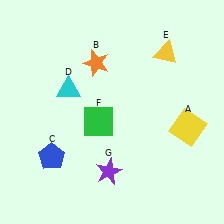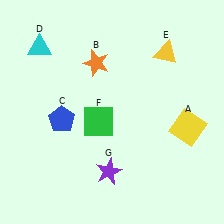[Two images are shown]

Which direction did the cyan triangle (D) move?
The cyan triangle (D) moved up.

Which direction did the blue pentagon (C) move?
The blue pentagon (C) moved up.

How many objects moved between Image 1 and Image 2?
2 objects moved between the two images.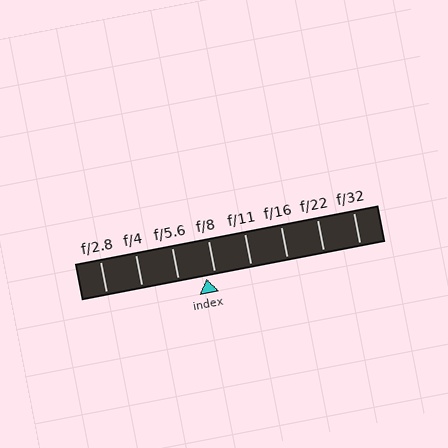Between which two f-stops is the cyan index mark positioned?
The index mark is between f/5.6 and f/8.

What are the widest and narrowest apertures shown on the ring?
The widest aperture shown is f/2.8 and the narrowest is f/32.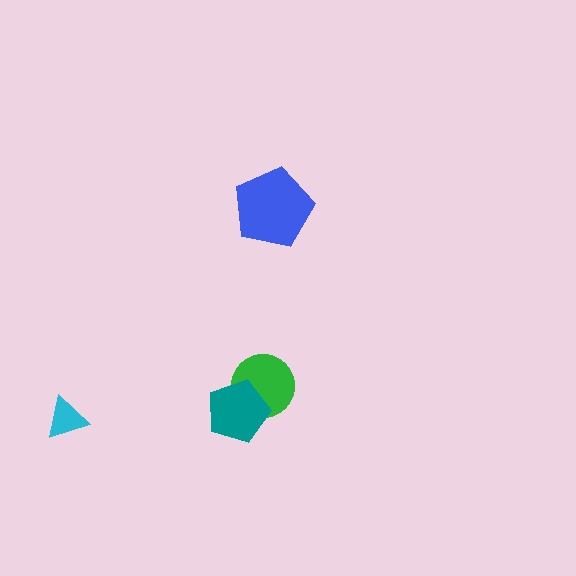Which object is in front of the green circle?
The teal pentagon is in front of the green circle.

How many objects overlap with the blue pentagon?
0 objects overlap with the blue pentagon.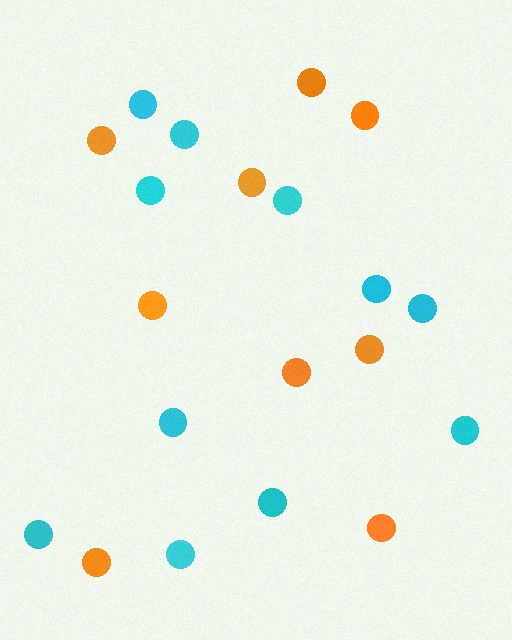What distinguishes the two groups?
There are 2 groups: one group of orange circles (9) and one group of cyan circles (11).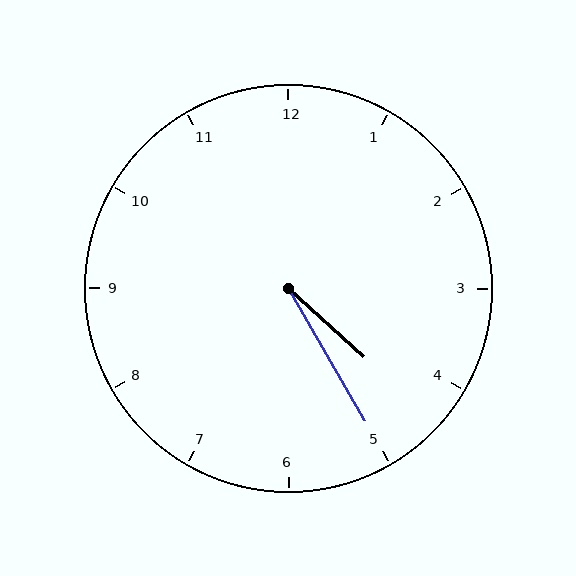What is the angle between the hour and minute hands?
Approximately 18 degrees.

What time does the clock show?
4:25.